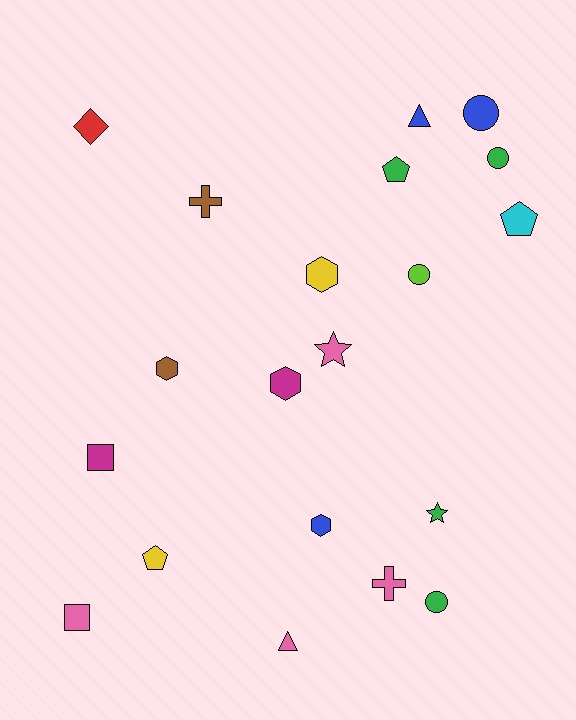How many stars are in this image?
There are 2 stars.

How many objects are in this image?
There are 20 objects.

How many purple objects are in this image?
There are no purple objects.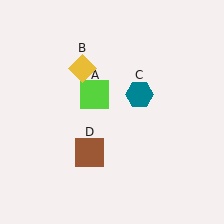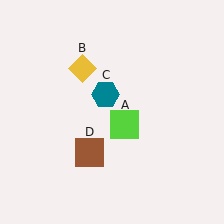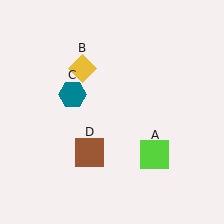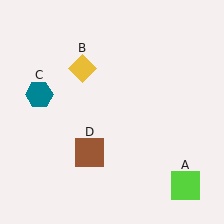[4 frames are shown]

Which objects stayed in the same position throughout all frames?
Yellow diamond (object B) and brown square (object D) remained stationary.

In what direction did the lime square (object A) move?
The lime square (object A) moved down and to the right.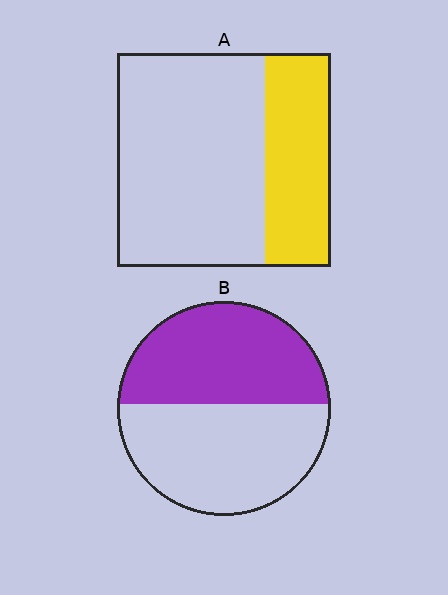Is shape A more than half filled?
No.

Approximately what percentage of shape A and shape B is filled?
A is approximately 30% and B is approximately 45%.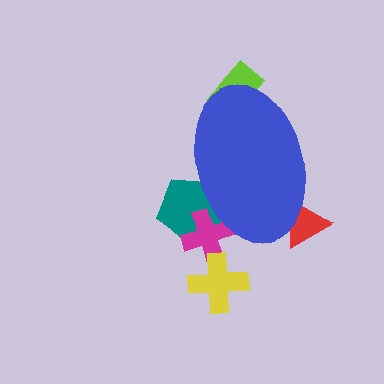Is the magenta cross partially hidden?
Yes, the magenta cross is partially hidden behind the blue ellipse.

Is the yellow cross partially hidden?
No, the yellow cross is fully visible.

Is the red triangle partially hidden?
Yes, the red triangle is partially hidden behind the blue ellipse.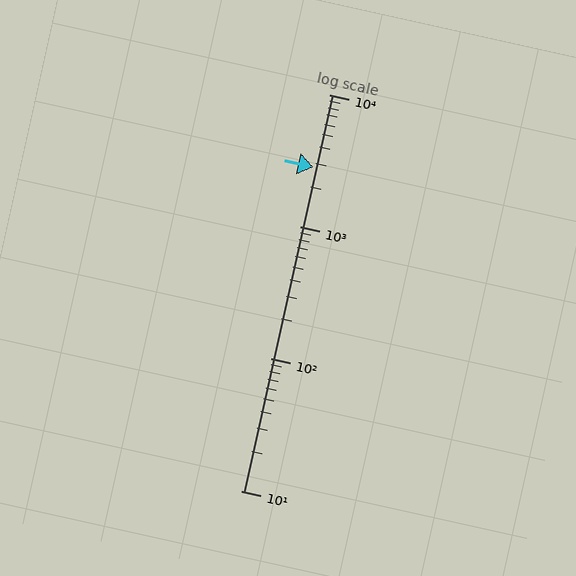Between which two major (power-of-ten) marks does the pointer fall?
The pointer is between 1000 and 10000.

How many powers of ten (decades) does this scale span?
The scale spans 3 decades, from 10 to 10000.